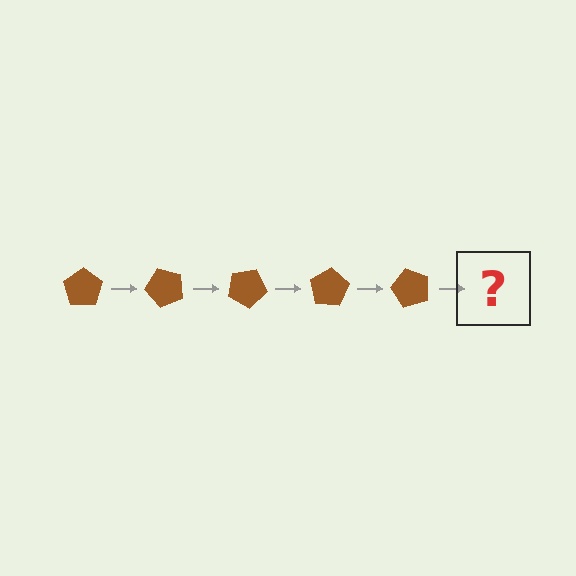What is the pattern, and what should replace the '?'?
The pattern is that the pentagon rotates 50 degrees each step. The '?' should be a brown pentagon rotated 250 degrees.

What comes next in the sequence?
The next element should be a brown pentagon rotated 250 degrees.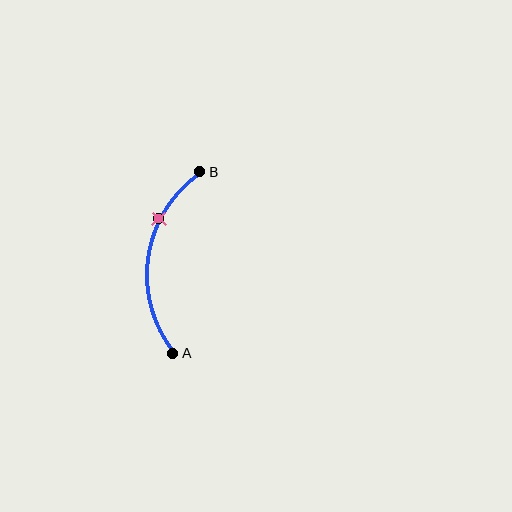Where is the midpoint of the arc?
The arc midpoint is the point on the curve farthest from the straight line joining A and B. It sits to the left of that line.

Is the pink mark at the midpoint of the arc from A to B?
No. The pink mark lies on the arc but is closer to endpoint B. The arc midpoint would be at the point on the curve equidistant along the arc from both A and B.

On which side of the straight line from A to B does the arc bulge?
The arc bulges to the left of the straight line connecting A and B.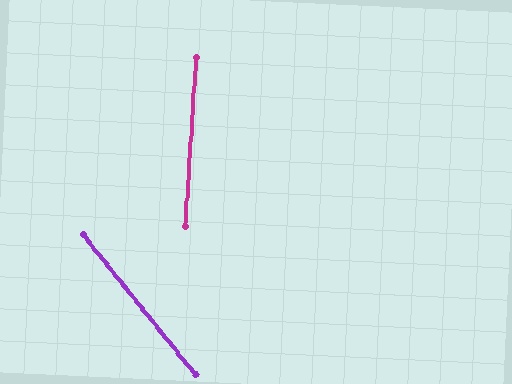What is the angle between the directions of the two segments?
Approximately 42 degrees.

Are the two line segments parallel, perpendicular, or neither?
Neither parallel nor perpendicular — they differ by about 42°.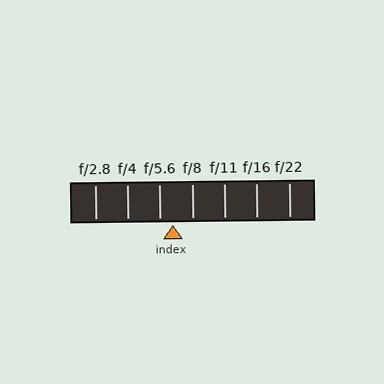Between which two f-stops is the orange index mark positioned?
The index mark is between f/5.6 and f/8.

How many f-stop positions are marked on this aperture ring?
There are 7 f-stop positions marked.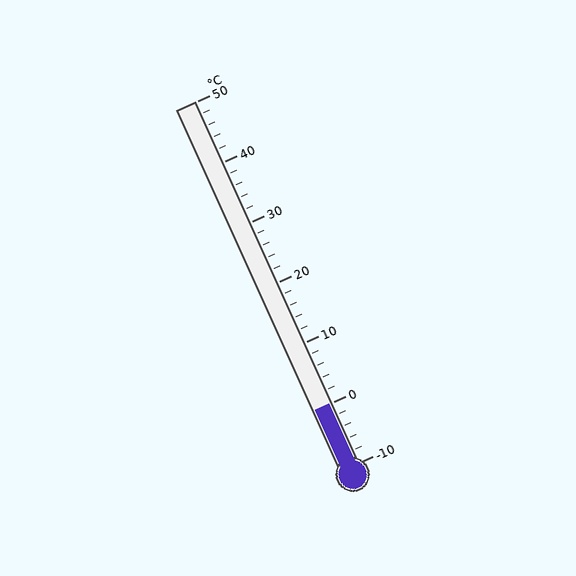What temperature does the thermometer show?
The thermometer shows approximately 0°C.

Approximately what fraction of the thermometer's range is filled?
The thermometer is filled to approximately 15% of its range.